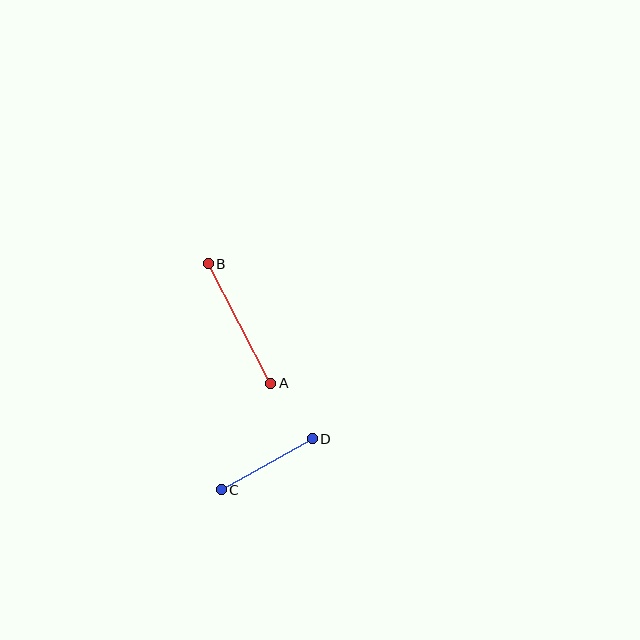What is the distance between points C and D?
The distance is approximately 104 pixels.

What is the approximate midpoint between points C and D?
The midpoint is at approximately (267, 464) pixels.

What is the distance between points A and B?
The distance is approximately 135 pixels.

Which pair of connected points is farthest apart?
Points A and B are farthest apart.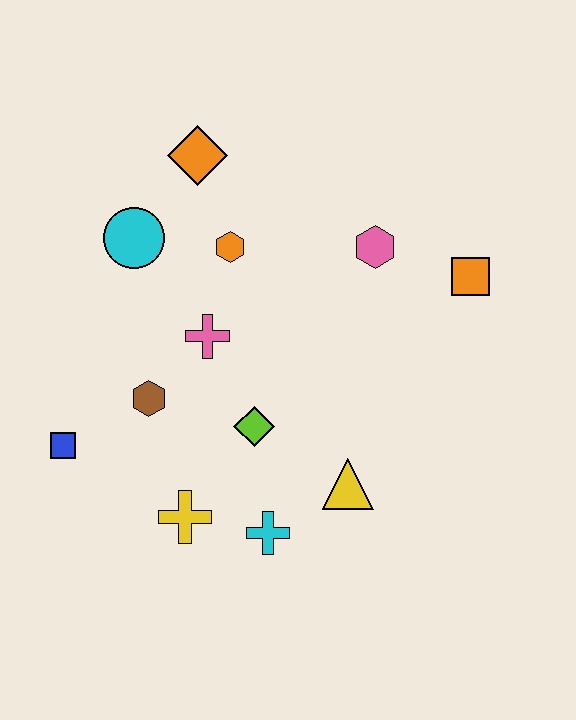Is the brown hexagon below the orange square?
Yes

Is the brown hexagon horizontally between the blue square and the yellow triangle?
Yes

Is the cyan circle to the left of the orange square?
Yes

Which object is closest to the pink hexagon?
The orange square is closest to the pink hexagon.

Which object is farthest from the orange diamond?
The cyan cross is farthest from the orange diamond.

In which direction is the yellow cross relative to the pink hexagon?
The yellow cross is below the pink hexagon.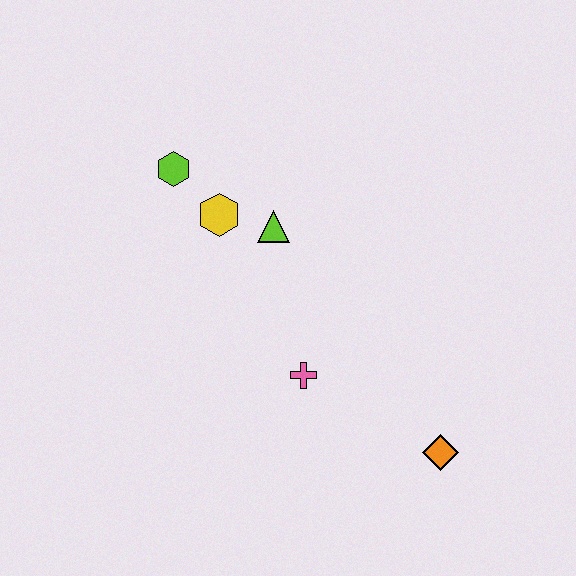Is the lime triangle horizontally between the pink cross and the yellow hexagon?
Yes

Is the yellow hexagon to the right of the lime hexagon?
Yes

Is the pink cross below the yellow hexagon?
Yes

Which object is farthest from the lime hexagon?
The orange diamond is farthest from the lime hexagon.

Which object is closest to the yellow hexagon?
The lime triangle is closest to the yellow hexagon.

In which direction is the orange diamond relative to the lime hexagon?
The orange diamond is below the lime hexagon.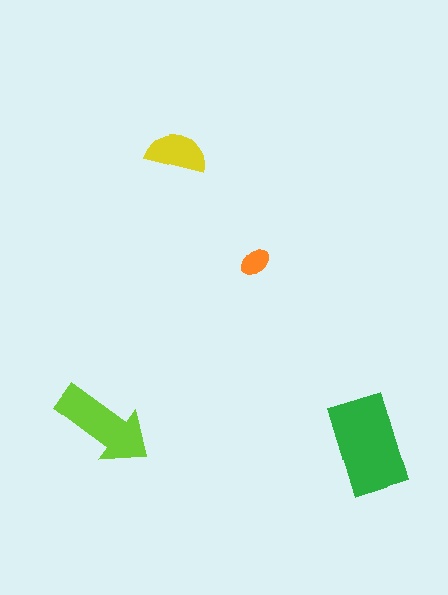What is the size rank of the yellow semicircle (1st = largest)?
3rd.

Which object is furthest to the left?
The lime arrow is leftmost.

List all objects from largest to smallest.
The green rectangle, the lime arrow, the yellow semicircle, the orange ellipse.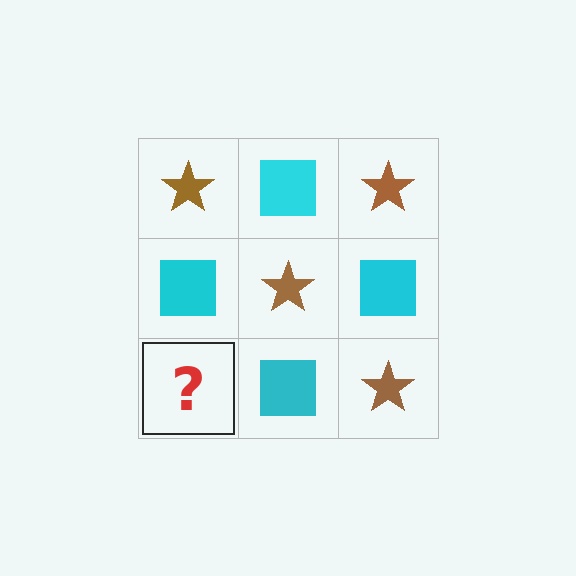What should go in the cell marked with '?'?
The missing cell should contain a brown star.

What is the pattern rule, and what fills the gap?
The rule is that it alternates brown star and cyan square in a checkerboard pattern. The gap should be filled with a brown star.